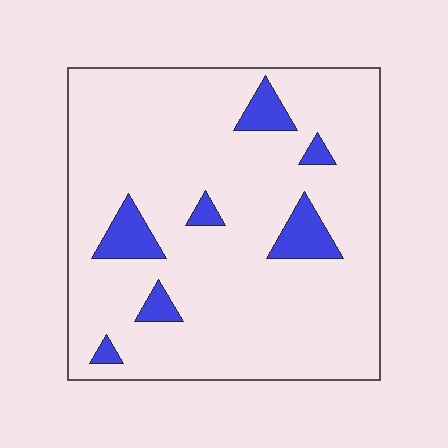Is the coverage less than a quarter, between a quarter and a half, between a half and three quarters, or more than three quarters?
Less than a quarter.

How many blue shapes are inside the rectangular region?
7.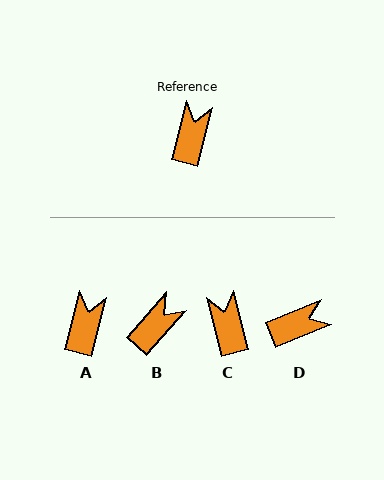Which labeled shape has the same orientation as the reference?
A.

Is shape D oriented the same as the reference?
No, it is off by about 53 degrees.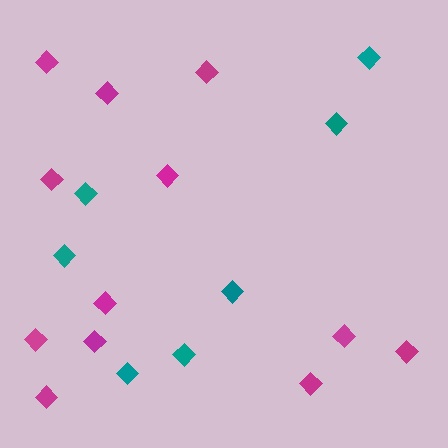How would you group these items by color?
There are 2 groups: one group of magenta diamonds (12) and one group of teal diamonds (7).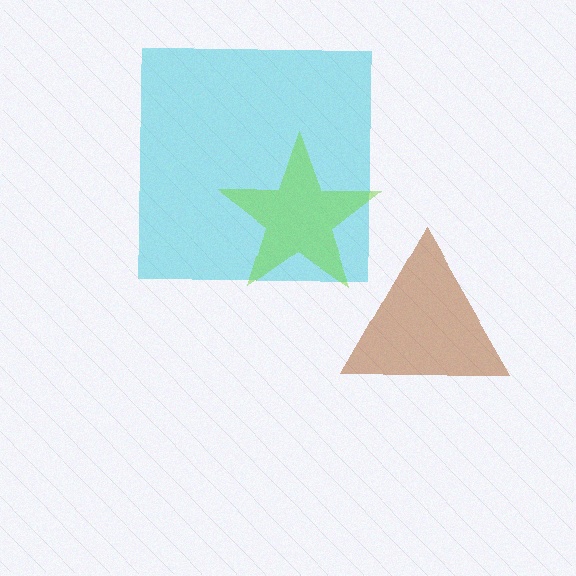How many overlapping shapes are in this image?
There are 3 overlapping shapes in the image.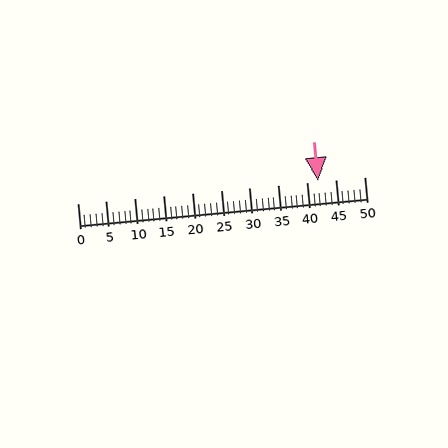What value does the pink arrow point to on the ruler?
The pink arrow points to approximately 42.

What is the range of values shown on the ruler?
The ruler shows values from 0 to 50.